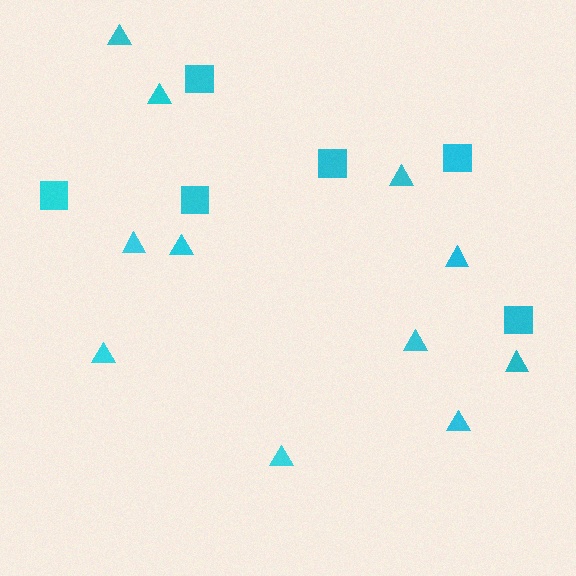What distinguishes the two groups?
There are 2 groups: one group of triangles (11) and one group of squares (6).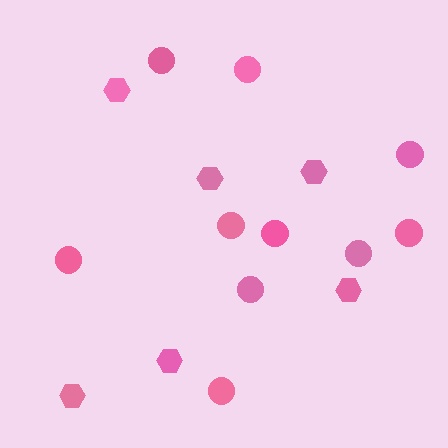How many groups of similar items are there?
There are 2 groups: one group of hexagons (6) and one group of circles (10).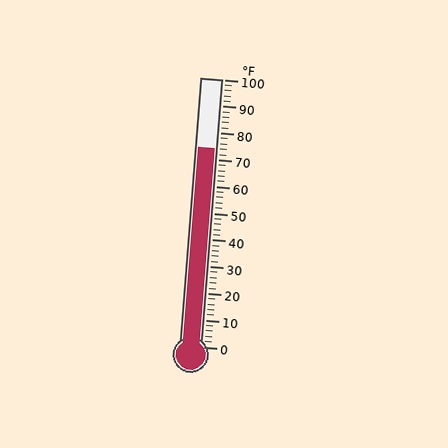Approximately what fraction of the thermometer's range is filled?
The thermometer is filled to approximately 75% of its range.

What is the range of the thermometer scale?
The thermometer scale ranges from 0°F to 100°F.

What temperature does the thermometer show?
The thermometer shows approximately 74°F.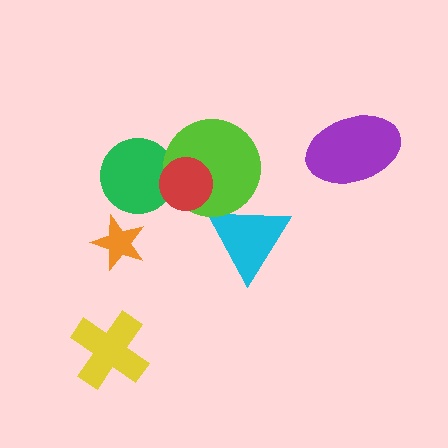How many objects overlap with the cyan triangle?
1 object overlaps with the cyan triangle.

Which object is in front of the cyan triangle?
The lime circle is in front of the cyan triangle.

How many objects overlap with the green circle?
2 objects overlap with the green circle.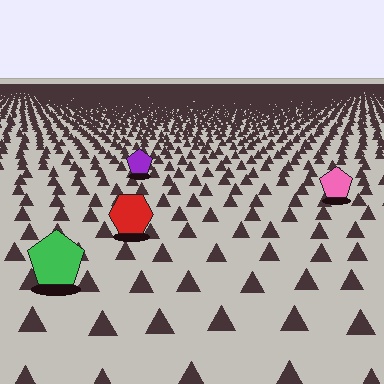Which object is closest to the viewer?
The green pentagon is closest. The texture marks near it are larger and more spread out.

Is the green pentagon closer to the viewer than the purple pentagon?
Yes. The green pentagon is closer — you can tell from the texture gradient: the ground texture is coarser near it.